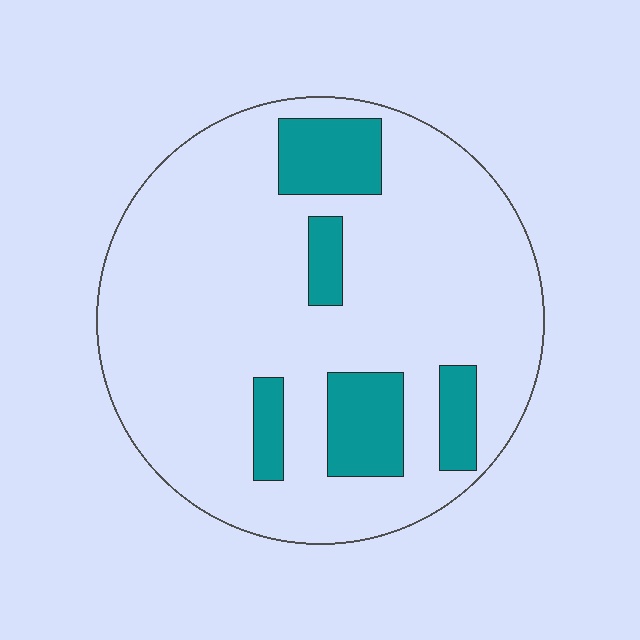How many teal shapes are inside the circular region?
5.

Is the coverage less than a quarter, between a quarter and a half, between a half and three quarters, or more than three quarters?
Less than a quarter.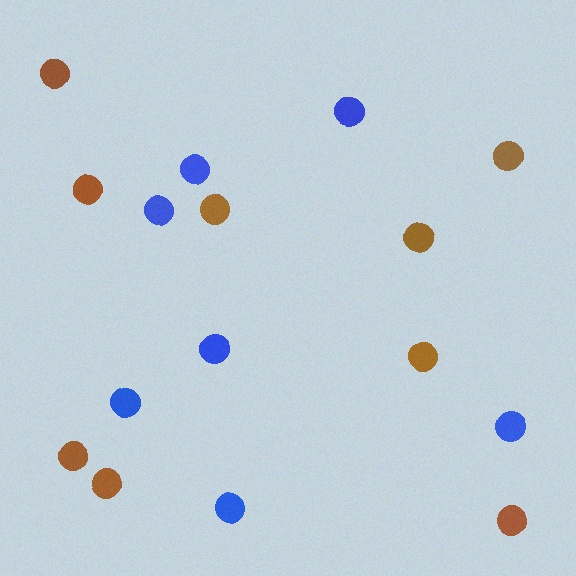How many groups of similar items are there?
There are 2 groups: one group of brown circles (9) and one group of blue circles (7).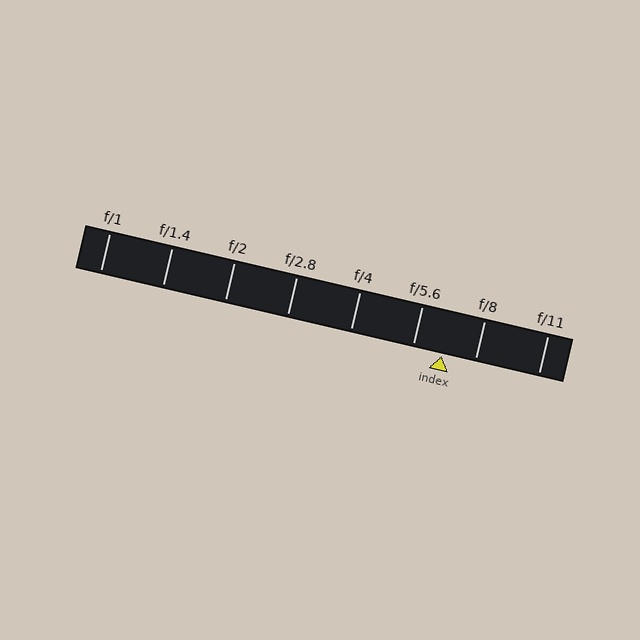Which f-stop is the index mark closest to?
The index mark is closest to f/5.6.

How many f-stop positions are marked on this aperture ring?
There are 8 f-stop positions marked.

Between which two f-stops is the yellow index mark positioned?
The index mark is between f/5.6 and f/8.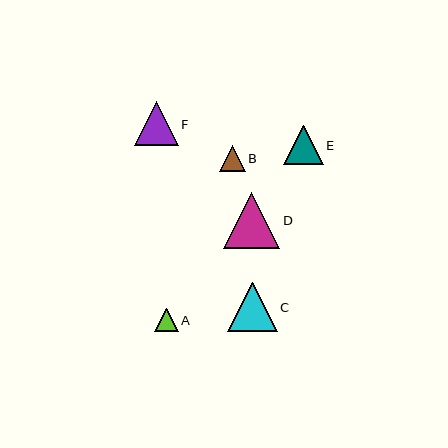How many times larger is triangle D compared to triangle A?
Triangle D is approximately 2.4 times the size of triangle A.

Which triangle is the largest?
Triangle D is the largest with a size of approximately 56 pixels.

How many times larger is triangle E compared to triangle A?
Triangle E is approximately 1.7 times the size of triangle A.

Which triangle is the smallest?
Triangle A is the smallest with a size of approximately 23 pixels.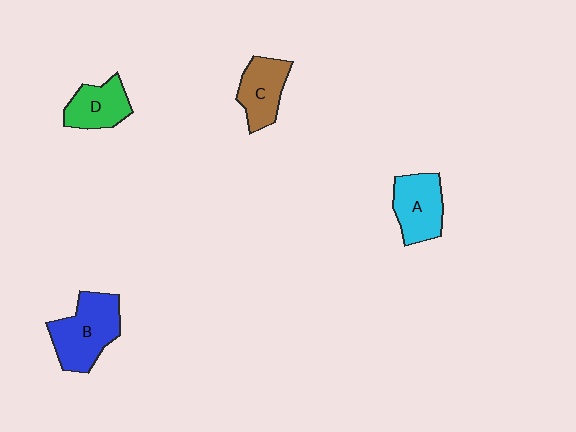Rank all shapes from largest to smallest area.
From largest to smallest: B (blue), A (cyan), C (brown), D (green).